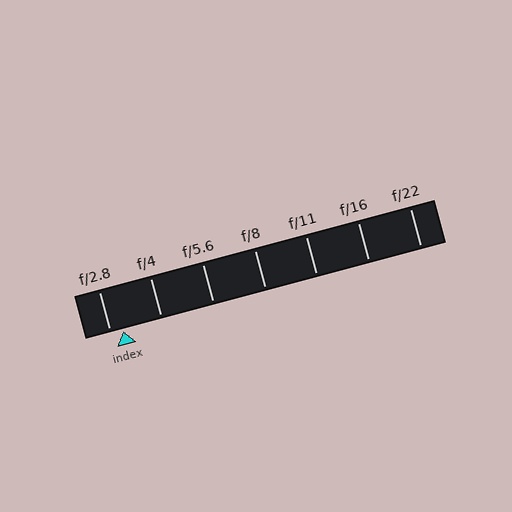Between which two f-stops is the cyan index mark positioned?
The index mark is between f/2.8 and f/4.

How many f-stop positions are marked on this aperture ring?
There are 7 f-stop positions marked.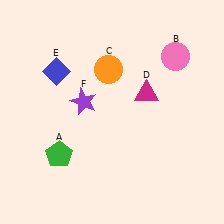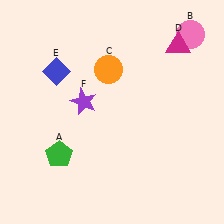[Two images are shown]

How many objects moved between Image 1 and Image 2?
2 objects moved between the two images.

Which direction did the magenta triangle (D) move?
The magenta triangle (D) moved up.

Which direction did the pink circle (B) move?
The pink circle (B) moved up.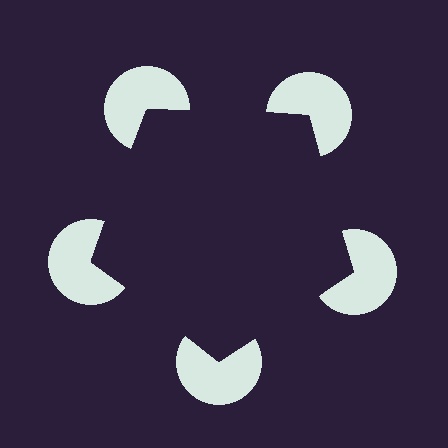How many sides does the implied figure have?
5 sides.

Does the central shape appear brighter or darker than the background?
It typically appears slightly darker than the background, even though no actual brightness change is drawn.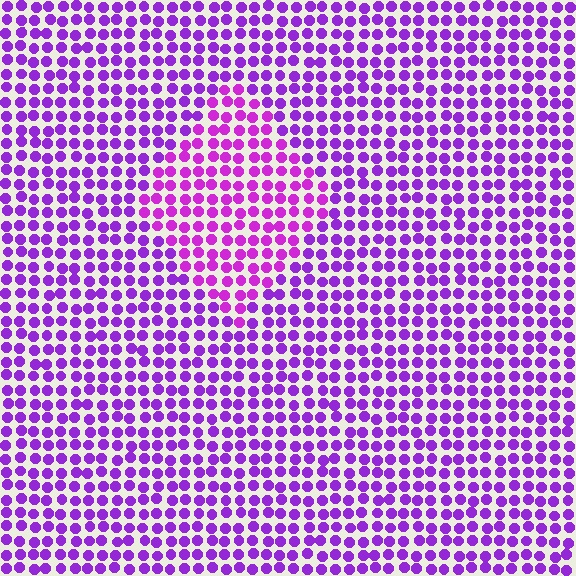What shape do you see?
I see a diamond.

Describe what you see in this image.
The image is filled with small purple elements in a uniform arrangement. A diamond-shaped region is visible where the elements are tinted to a slightly different hue, forming a subtle color boundary.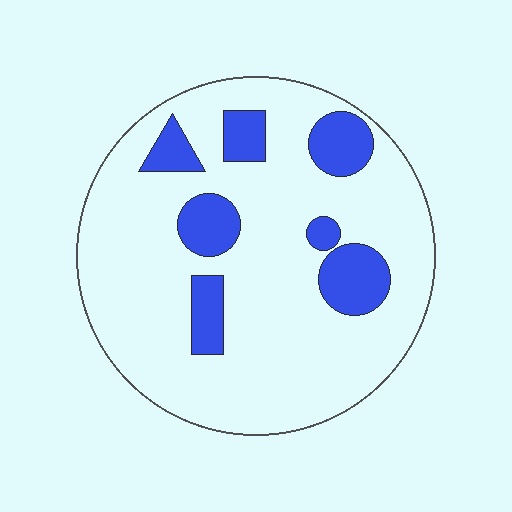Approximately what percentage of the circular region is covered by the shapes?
Approximately 20%.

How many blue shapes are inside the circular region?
7.